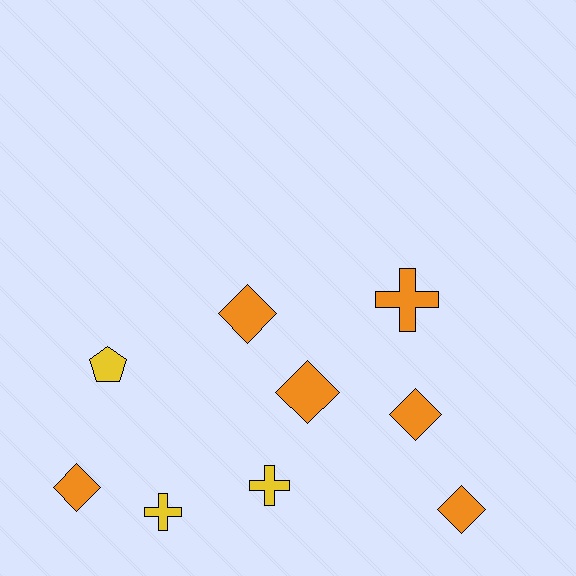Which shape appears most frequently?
Diamond, with 5 objects.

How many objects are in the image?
There are 9 objects.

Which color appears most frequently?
Orange, with 6 objects.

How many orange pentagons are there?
There are no orange pentagons.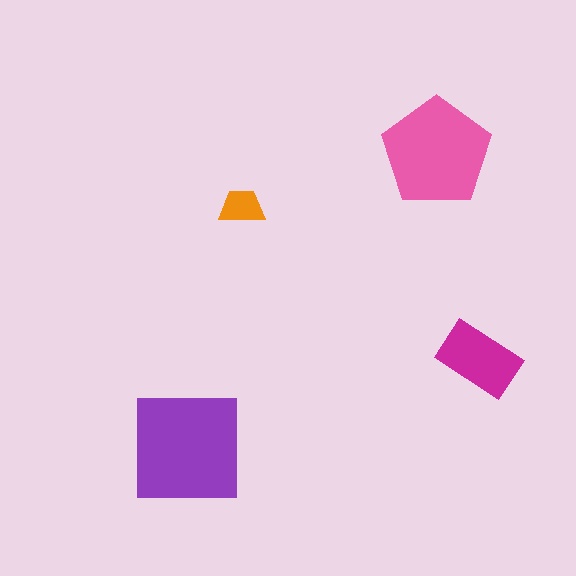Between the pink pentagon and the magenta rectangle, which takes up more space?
The pink pentagon.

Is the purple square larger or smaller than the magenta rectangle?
Larger.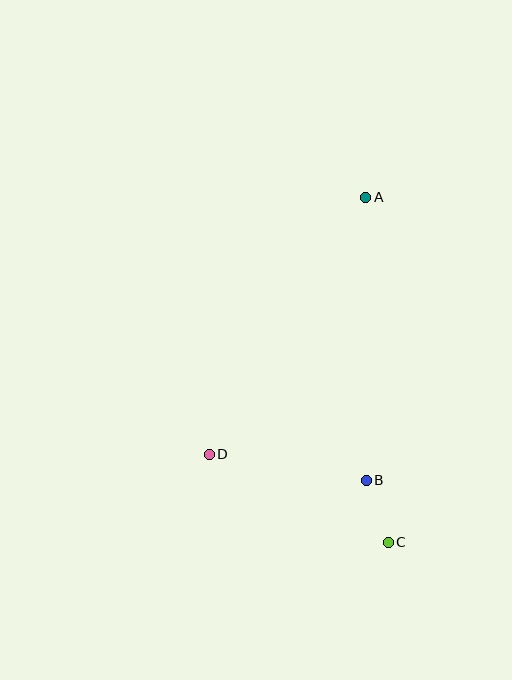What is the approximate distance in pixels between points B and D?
The distance between B and D is approximately 159 pixels.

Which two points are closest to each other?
Points B and C are closest to each other.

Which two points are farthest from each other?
Points A and C are farthest from each other.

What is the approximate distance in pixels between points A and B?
The distance between A and B is approximately 283 pixels.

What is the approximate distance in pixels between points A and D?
The distance between A and D is approximately 301 pixels.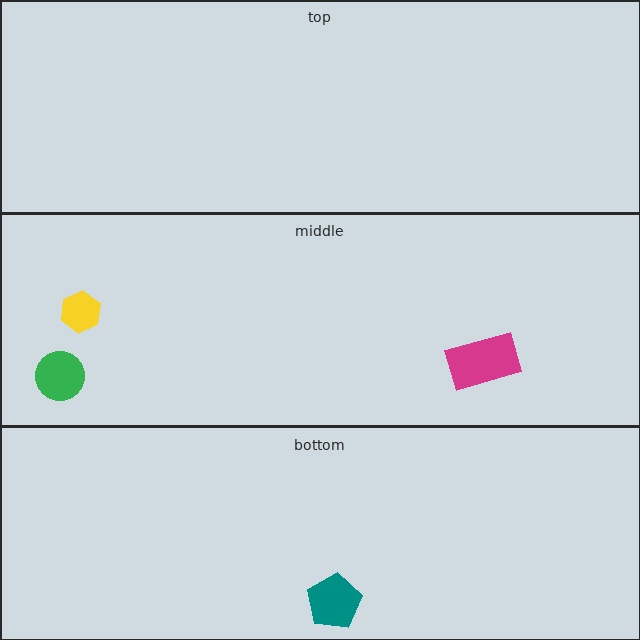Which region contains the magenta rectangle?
The middle region.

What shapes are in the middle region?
The magenta rectangle, the yellow hexagon, the green circle.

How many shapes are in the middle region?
3.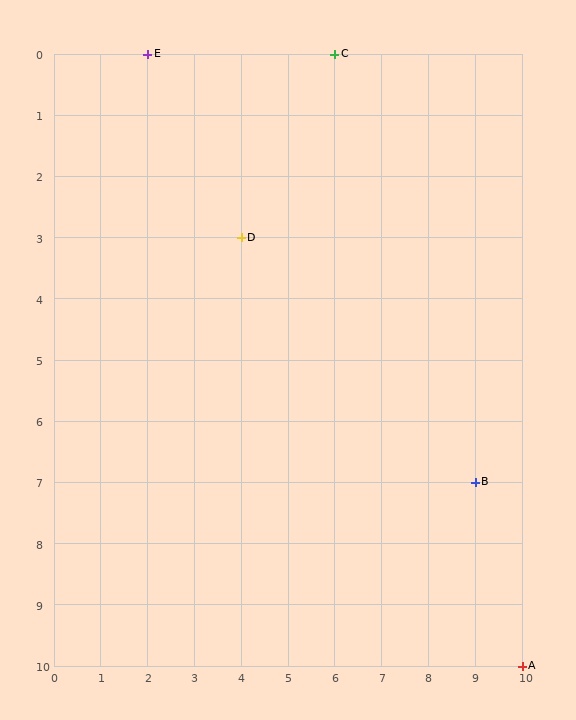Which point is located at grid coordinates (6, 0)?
Point C is at (6, 0).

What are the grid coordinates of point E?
Point E is at grid coordinates (2, 0).